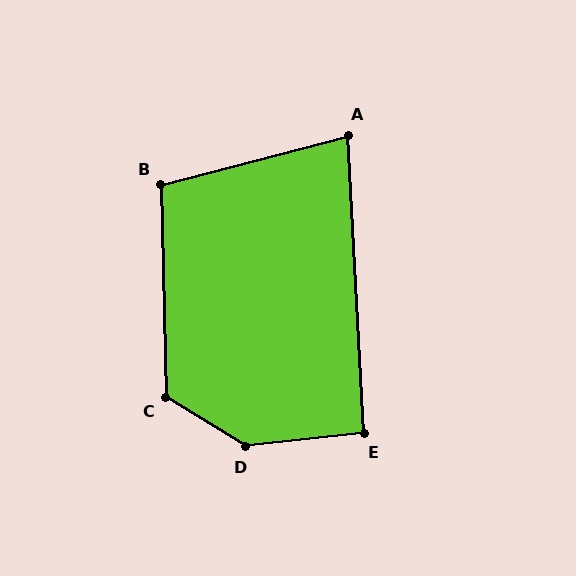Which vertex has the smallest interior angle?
A, at approximately 78 degrees.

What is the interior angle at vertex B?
Approximately 103 degrees (obtuse).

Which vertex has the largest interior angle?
D, at approximately 142 degrees.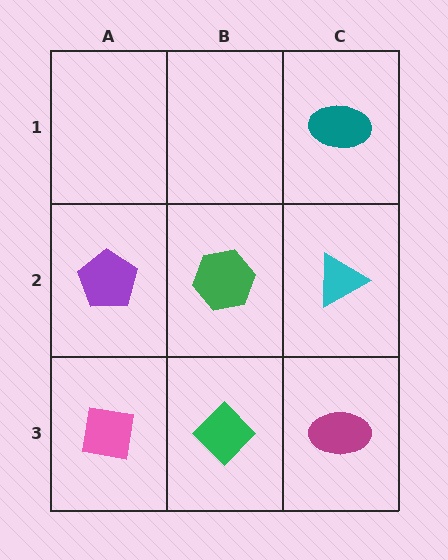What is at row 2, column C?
A cyan triangle.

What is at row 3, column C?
A magenta ellipse.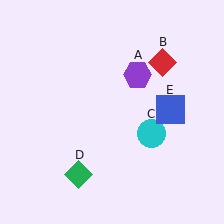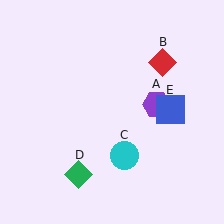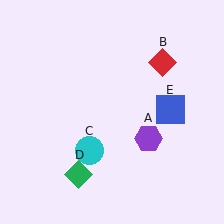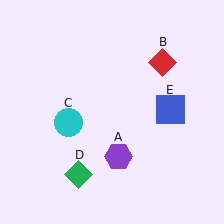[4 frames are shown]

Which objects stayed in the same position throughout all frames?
Red diamond (object B) and green diamond (object D) and blue square (object E) remained stationary.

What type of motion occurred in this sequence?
The purple hexagon (object A), cyan circle (object C) rotated clockwise around the center of the scene.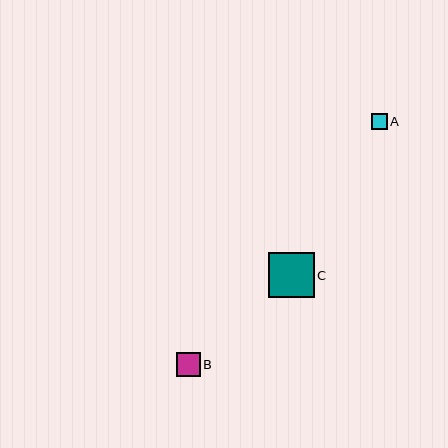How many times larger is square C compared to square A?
Square C is approximately 2.8 times the size of square A.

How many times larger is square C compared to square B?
Square C is approximately 1.9 times the size of square B.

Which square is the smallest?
Square A is the smallest with a size of approximately 16 pixels.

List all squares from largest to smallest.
From largest to smallest: C, B, A.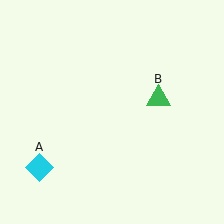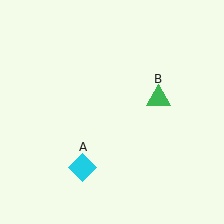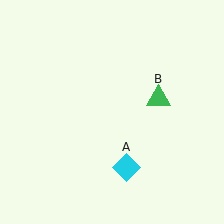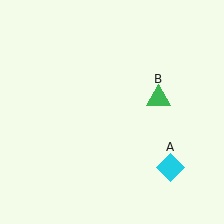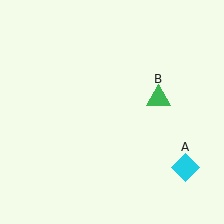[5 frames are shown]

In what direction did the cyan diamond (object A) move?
The cyan diamond (object A) moved right.